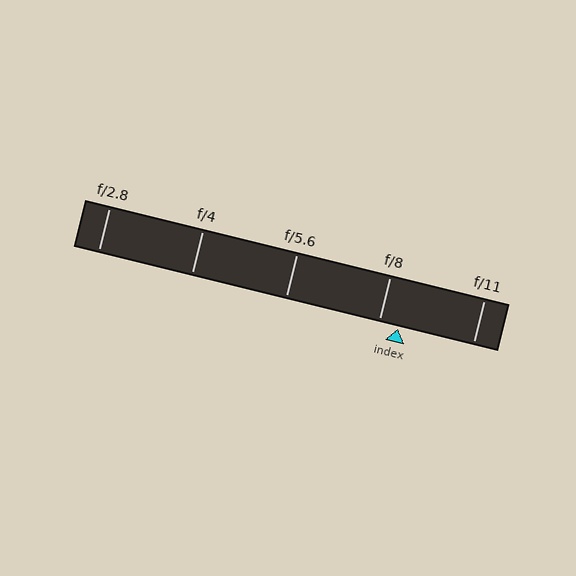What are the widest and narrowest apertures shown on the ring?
The widest aperture shown is f/2.8 and the narrowest is f/11.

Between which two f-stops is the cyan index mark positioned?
The index mark is between f/8 and f/11.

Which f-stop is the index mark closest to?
The index mark is closest to f/8.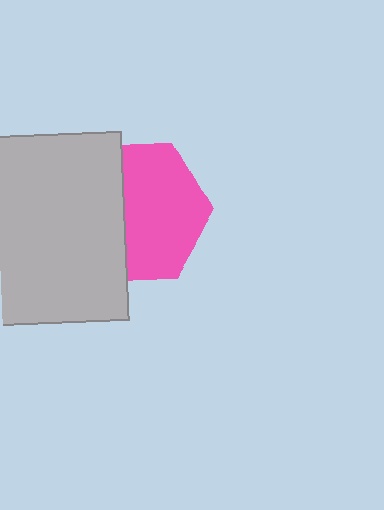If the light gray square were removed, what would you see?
You would see the complete pink hexagon.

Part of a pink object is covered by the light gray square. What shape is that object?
It is a hexagon.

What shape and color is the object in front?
The object in front is a light gray square.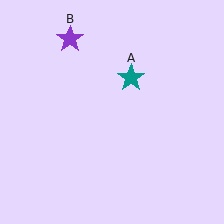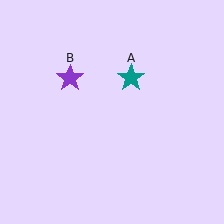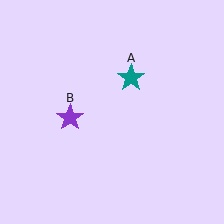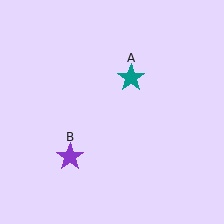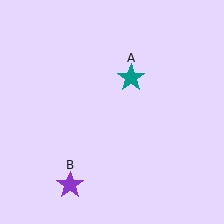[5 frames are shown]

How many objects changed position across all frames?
1 object changed position: purple star (object B).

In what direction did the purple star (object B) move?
The purple star (object B) moved down.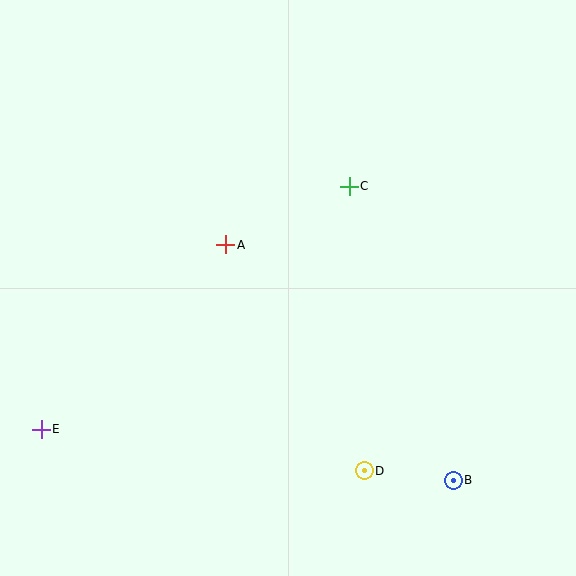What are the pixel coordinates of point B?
Point B is at (453, 480).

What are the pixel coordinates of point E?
Point E is at (41, 429).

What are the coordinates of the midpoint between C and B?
The midpoint between C and B is at (401, 333).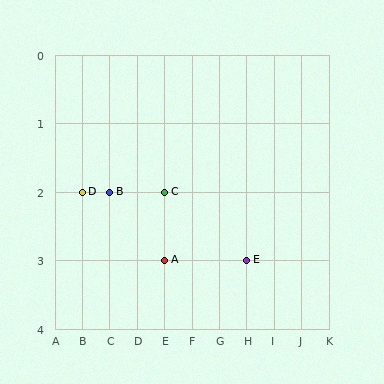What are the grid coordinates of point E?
Point E is at grid coordinates (H, 3).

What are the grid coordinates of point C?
Point C is at grid coordinates (E, 2).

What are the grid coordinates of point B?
Point B is at grid coordinates (C, 2).